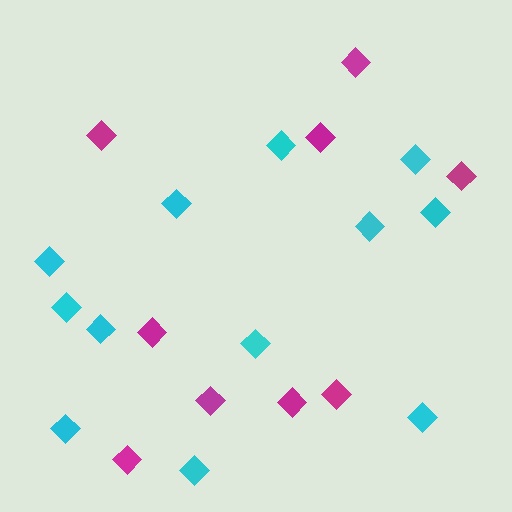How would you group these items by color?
There are 2 groups: one group of cyan diamonds (12) and one group of magenta diamonds (9).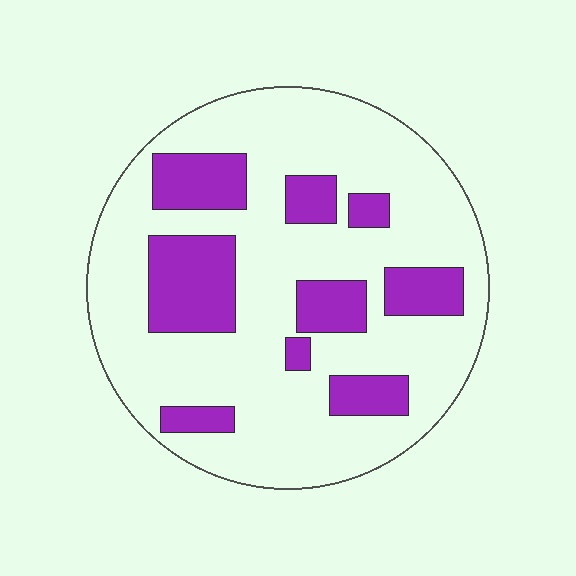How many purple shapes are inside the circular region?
9.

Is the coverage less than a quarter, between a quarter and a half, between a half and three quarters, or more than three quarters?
Less than a quarter.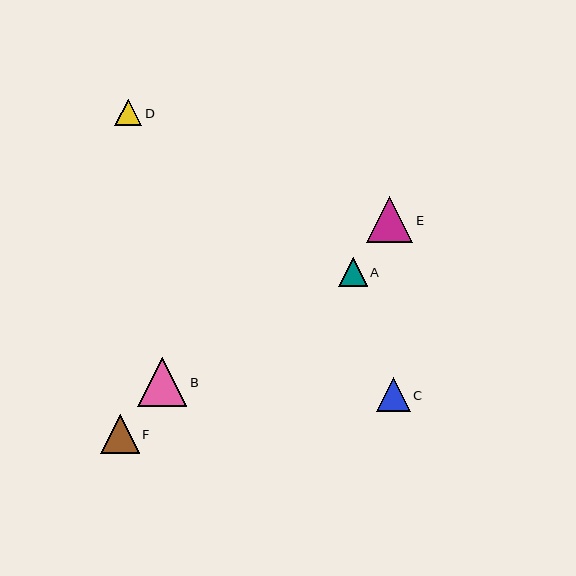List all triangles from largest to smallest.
From largest to smallest: B, E, F, C, A, D.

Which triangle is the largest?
Triangle B is the largest with a size of approximately 49 pixels.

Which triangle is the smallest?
Triangle D is the smallest with a size of approximately 27 pixels.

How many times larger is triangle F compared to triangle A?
Triangle F is approximately 1.3 times the size of triangle A.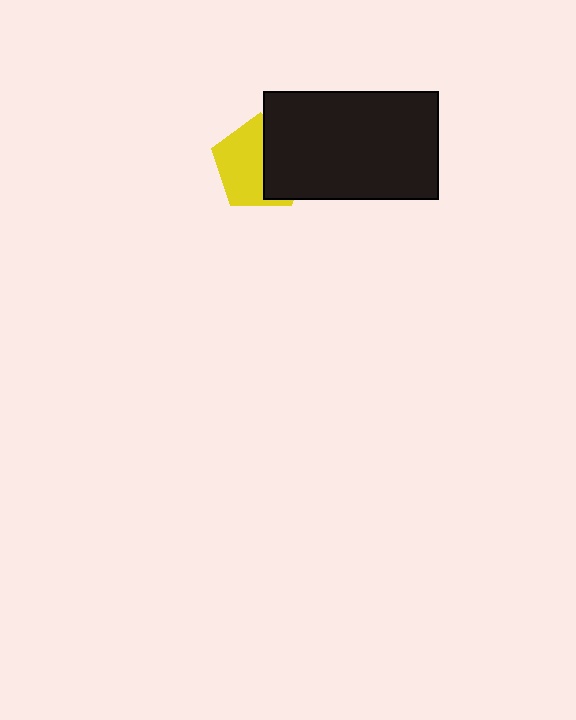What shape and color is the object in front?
The object in front is a black rectangle.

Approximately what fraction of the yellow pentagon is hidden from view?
Roughly 43% of the yellow pentagon is hidden behind the black rectangle.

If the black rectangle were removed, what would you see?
You would see the complete yellow pentagon.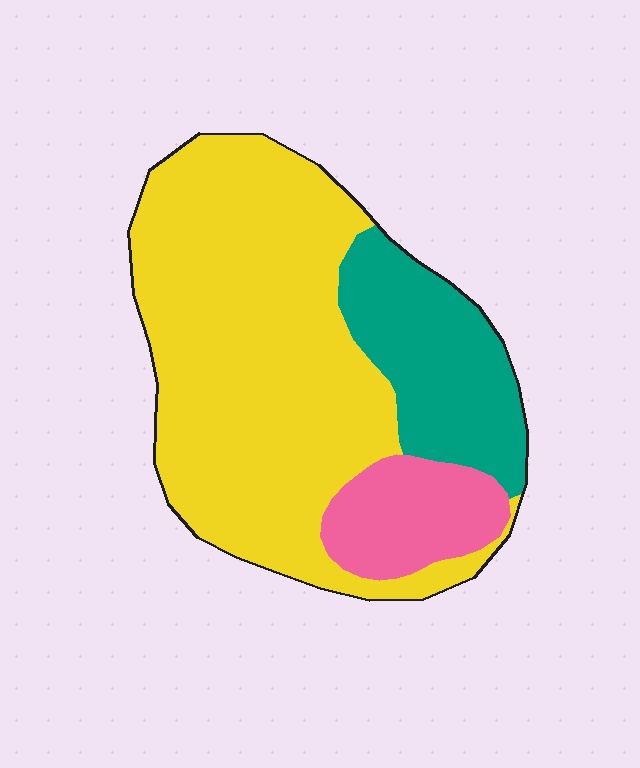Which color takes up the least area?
Pink, at roughly 15%.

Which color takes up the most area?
Yellow, at roughly 65%.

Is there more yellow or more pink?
Yellow.